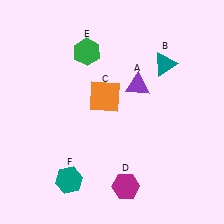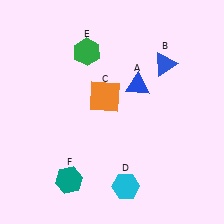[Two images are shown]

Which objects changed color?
A changed from purple to blue. B changed from teal to blue. D changed from magenta to cyan.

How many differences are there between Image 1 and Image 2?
There are 3 differences between the two images.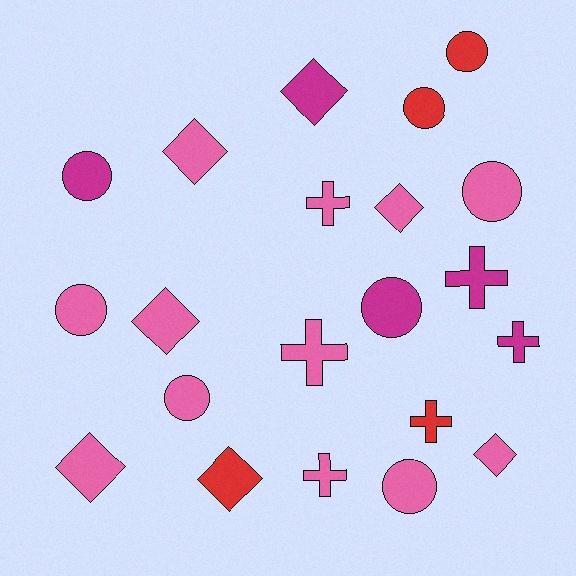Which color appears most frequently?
Pink, with 12 objects.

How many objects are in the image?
There are 21 objects.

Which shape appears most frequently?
Circle, with 8 objects.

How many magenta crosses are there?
There are 2 magenta crosses.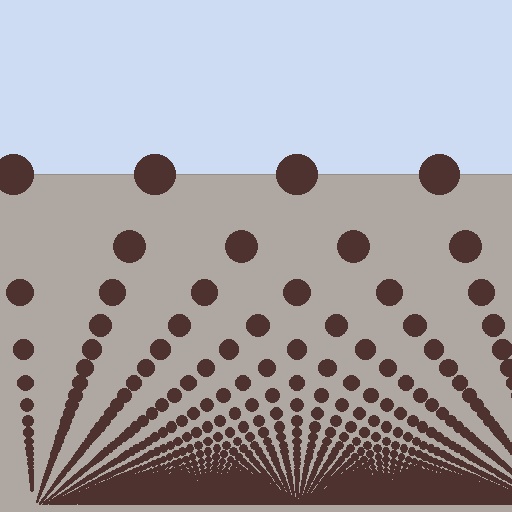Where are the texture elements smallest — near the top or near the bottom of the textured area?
Near the bottom.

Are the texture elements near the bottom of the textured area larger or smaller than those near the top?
Smaller. The gradient is inverted — elements near the bottom are smaller and denser.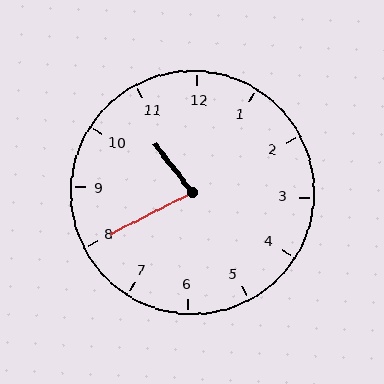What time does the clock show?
10:40.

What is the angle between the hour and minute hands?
Approximately 80 degrees.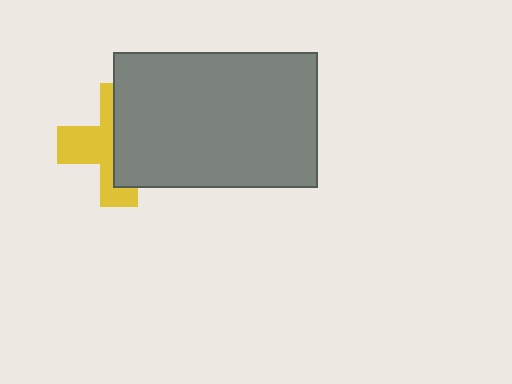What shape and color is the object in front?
The object in front is a gray rectangle.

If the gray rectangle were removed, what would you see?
You would see the complete yellow cross.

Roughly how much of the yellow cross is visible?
About half of it is visible (roughly 48%).